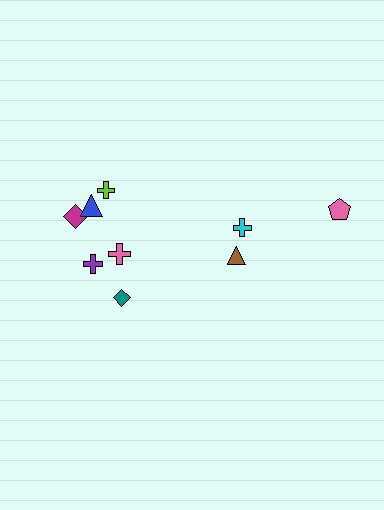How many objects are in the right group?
There are 3 objects.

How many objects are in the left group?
There are 6 objects.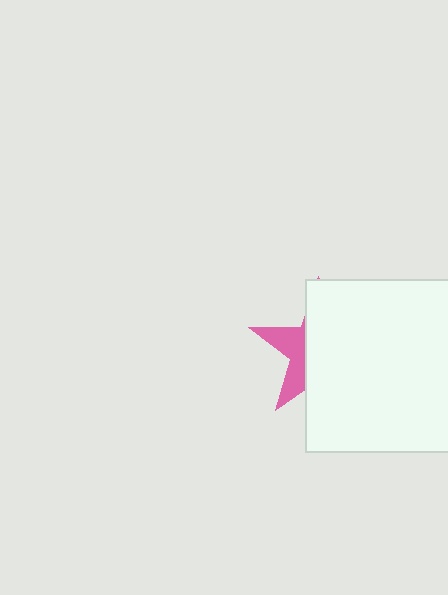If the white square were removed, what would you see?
You would see the complete pink star.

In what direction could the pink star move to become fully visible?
The pink star could move left. That would shift it out from behind the white square entirely.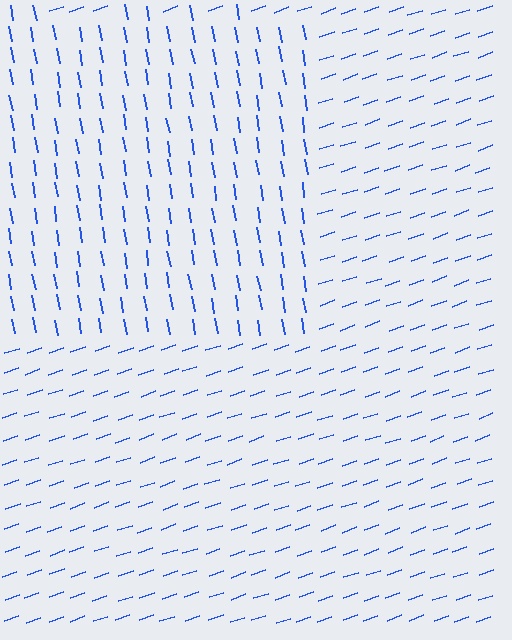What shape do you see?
I see a rectangle.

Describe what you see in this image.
The image is filled with small blue line segments. A rectangle region in the image has lines oriented differently from the surrounding lines, creating a visible texture boundary.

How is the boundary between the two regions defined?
The boundary is defined purely by a change in line orientation (approximately 81 degrees difference). All lines are the same color and thickness.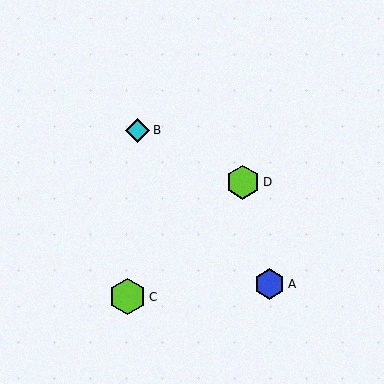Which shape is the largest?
The lime hexagon (labeled C) is the largest.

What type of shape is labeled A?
Shape A is a blue hexagon.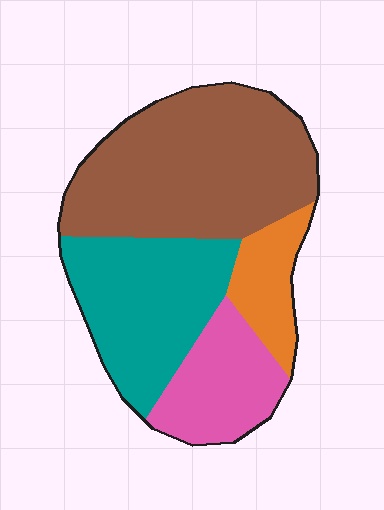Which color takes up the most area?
Brown, at roughly 45%.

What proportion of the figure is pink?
Pink takes up less than a quarter of the figure.